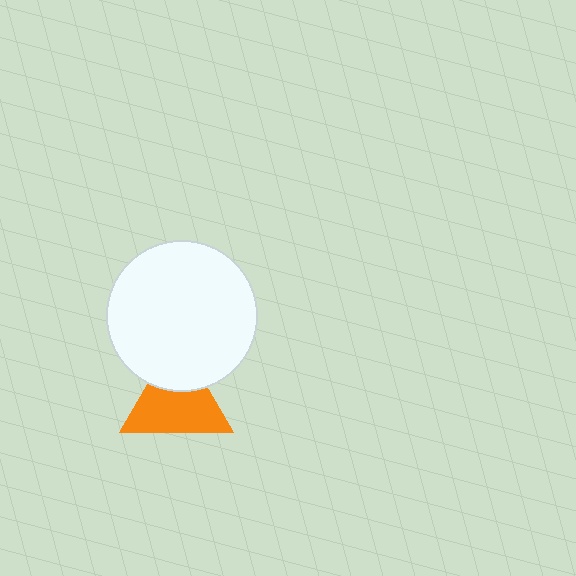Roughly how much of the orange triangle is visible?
Most of it is visible (roughly 69%).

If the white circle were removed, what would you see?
You would see the complete orange triangle.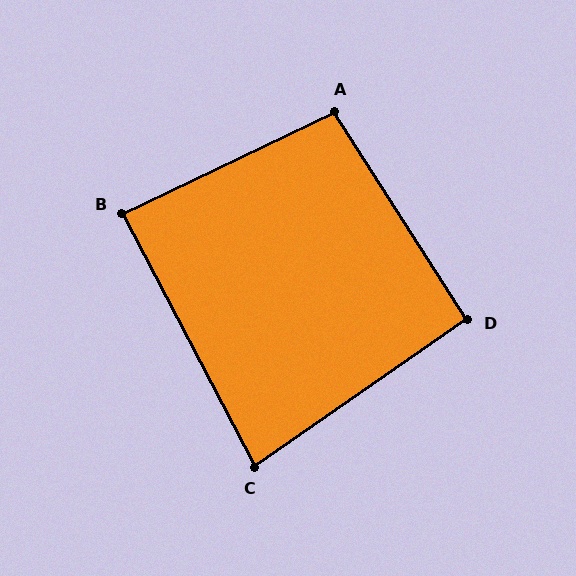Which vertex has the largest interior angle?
A, at approximately 97 degrees.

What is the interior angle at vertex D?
Approximately 92 degrees (approximately right).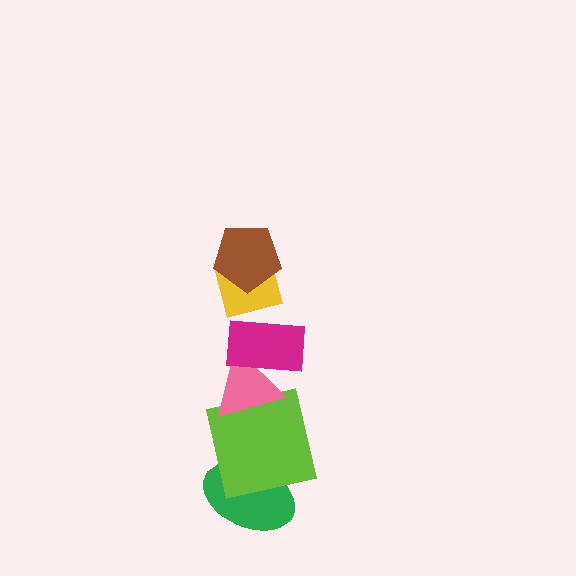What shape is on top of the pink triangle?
The magenta rectangle is on top of the pink triangle.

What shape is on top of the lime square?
The pink triangle is on top of the lime square.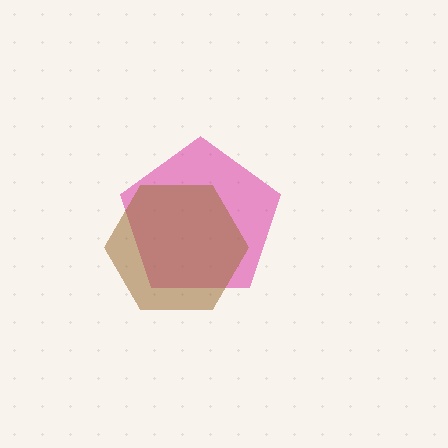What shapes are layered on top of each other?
The layered shapes are: a magenta pentagon, a brown hexagon.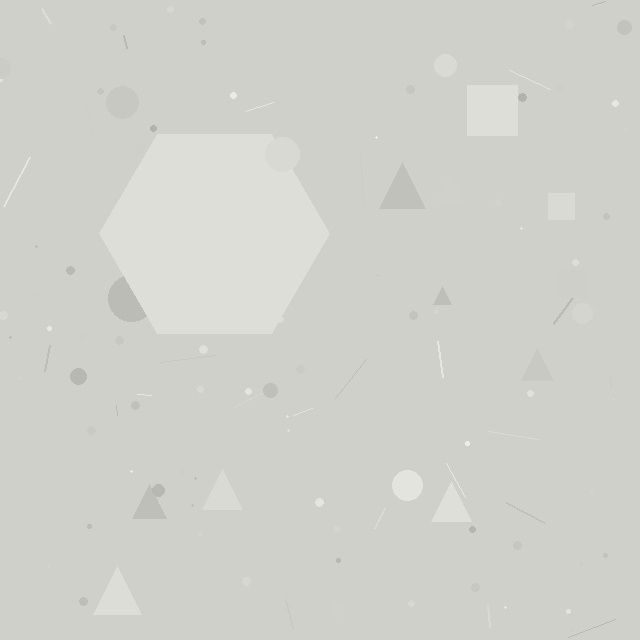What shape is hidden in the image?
A hexagon is hidden in the image.